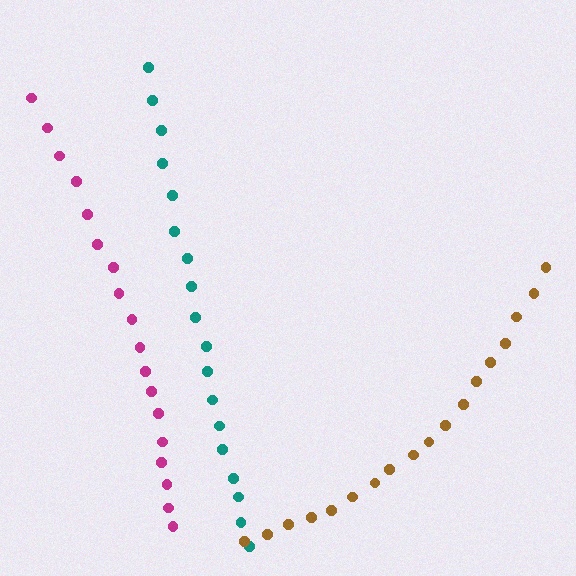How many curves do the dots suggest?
There are 3 distinct paths.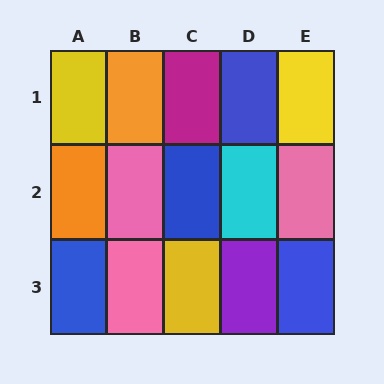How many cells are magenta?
1 cell is magenta.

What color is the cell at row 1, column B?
Orange.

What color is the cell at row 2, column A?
Orange.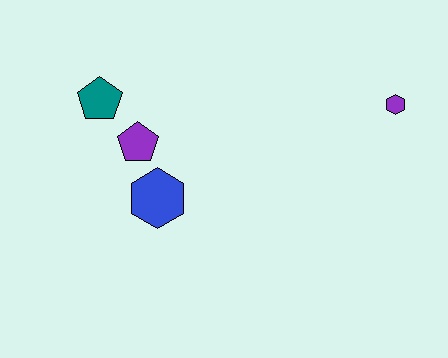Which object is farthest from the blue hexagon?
The purple hexagon is farthest from the blue hexagon.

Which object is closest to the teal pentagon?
The purple pentagon is closest to the teal pentagon.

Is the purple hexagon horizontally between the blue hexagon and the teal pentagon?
No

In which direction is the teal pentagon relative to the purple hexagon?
The teal pentagon is to the left of the purple hexagon.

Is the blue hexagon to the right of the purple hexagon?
No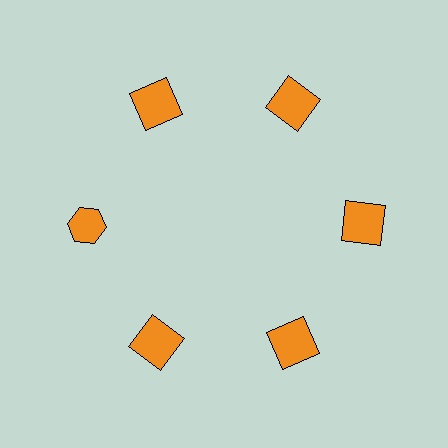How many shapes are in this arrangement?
There are 6 shapes arranged in a ring pattern.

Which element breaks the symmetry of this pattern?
The orange hexagon at roughly the 9 o'clock position breaks the symmetry. All other shapes are orange squares.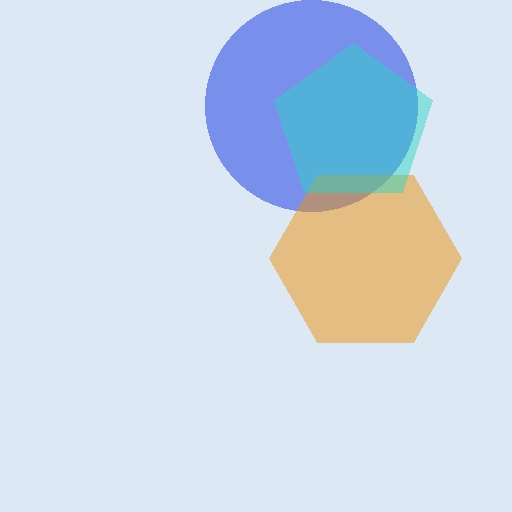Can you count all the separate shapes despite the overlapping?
Yes, there are 3 separate shapes.